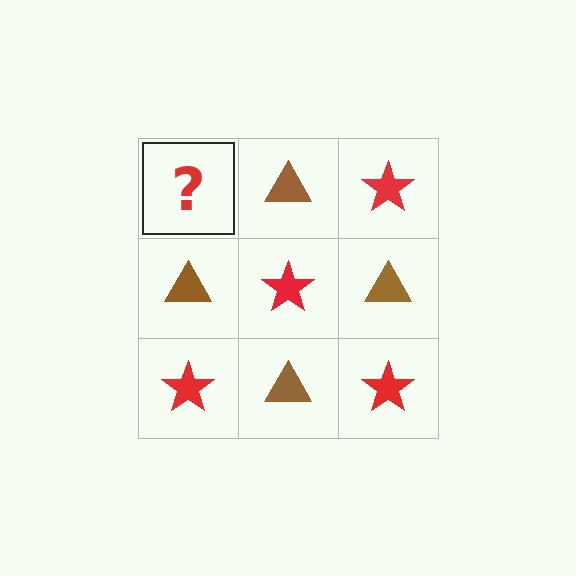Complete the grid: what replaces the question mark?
The question mark should be replaced with a red star.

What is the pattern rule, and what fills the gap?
The rule is that it alternates red star and brown triangle in a checkerboard pattern. The gap should be filled with a red star.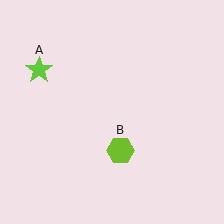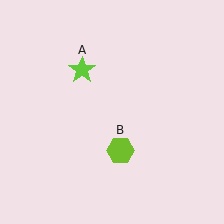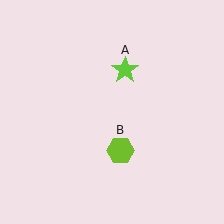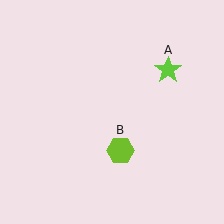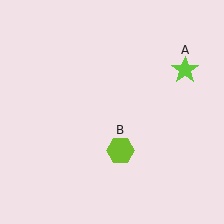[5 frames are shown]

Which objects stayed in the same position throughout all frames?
Lime hexagon (object B) remained stationary.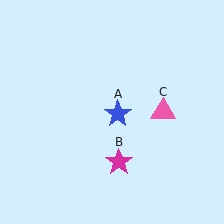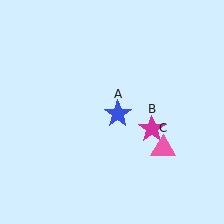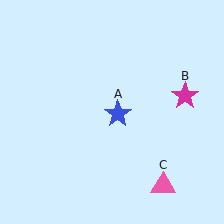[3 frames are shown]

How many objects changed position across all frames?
2 objects changed position: magenta star (object B), pink triangle (object C).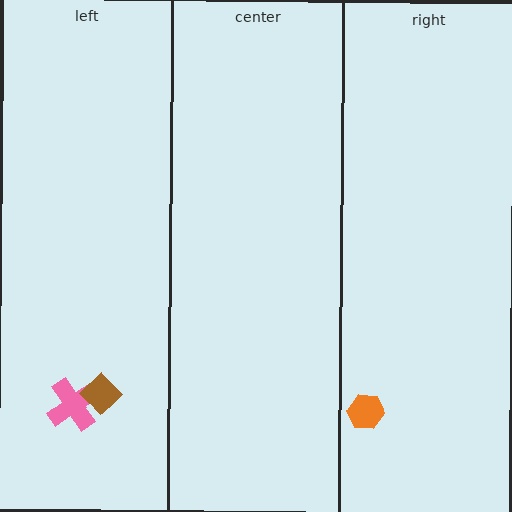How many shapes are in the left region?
2.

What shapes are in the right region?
The orange hexagon.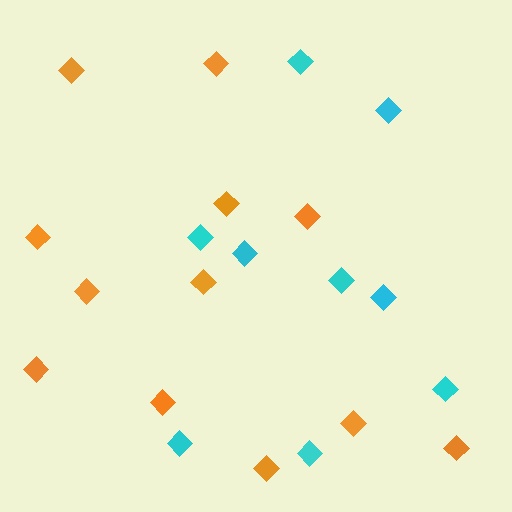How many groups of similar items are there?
There are 2 groups: one group of orange diamonds (12) and one group of cyan diamonds (9).